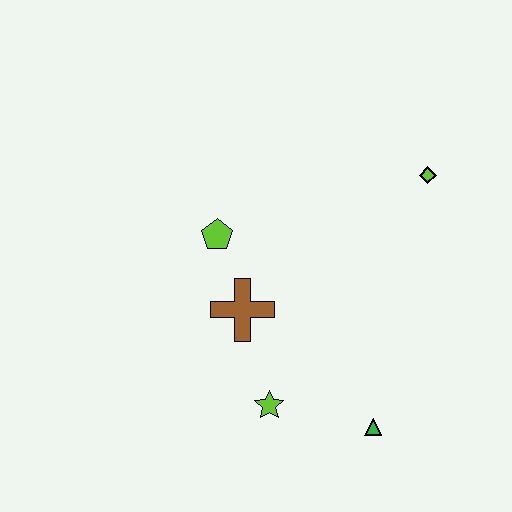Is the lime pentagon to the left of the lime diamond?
Yes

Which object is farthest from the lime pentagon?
The green triangle is farthest from the lime pentagon.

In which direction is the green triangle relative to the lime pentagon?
The green triangle is below the lime pentagon.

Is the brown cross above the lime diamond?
No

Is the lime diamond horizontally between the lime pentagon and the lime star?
No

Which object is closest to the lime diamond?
The lime pentagon is closest to the lime diamond.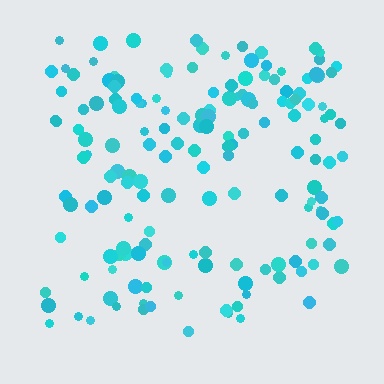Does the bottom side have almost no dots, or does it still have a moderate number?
Still a moderate number, just noticeably fewer than the top.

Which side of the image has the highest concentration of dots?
The top.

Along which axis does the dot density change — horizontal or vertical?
Vertical.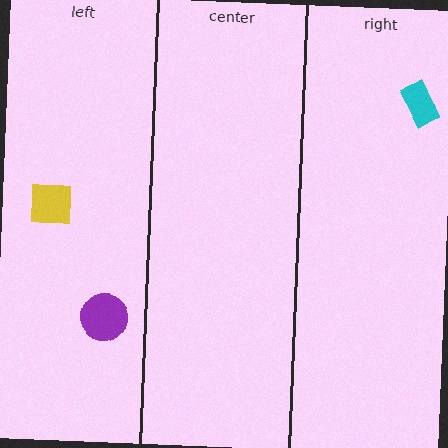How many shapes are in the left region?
2.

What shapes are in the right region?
The cyan rectangle.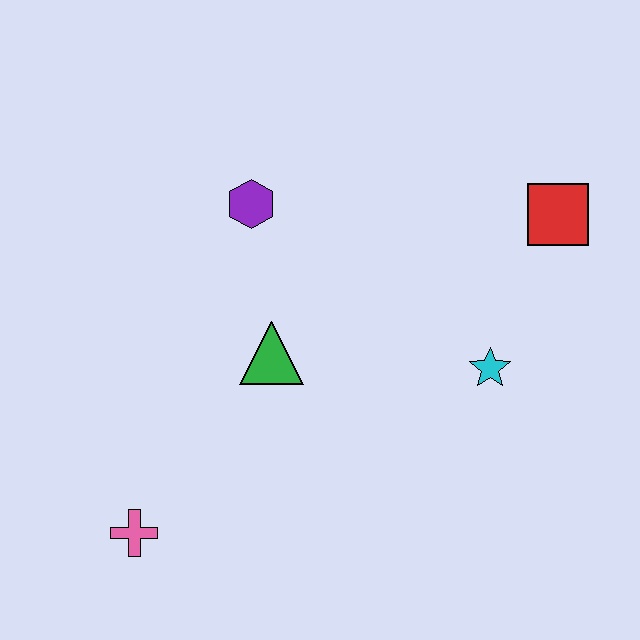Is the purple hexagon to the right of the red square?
No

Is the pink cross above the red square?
No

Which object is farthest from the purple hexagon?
The pink cross is farthest from the purple hexagon.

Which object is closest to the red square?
The cyan star is closest to the red square.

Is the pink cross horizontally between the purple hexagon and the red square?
No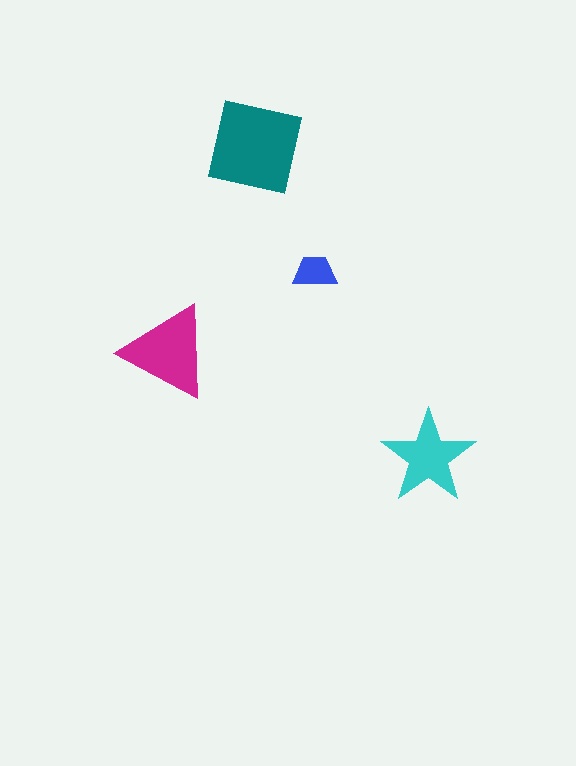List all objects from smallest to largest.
The blue trapezoid, the cyan star, the magenta triangle, the teal square.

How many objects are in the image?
There are 4 objects in the image.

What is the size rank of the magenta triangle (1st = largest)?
2nd.